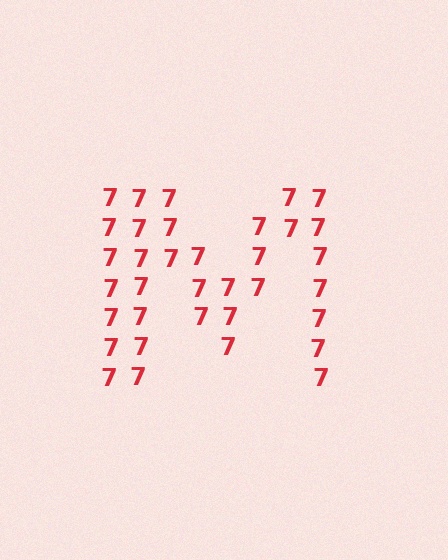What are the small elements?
The small elements are digit 7's.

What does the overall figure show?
The overall figure shows the letter M.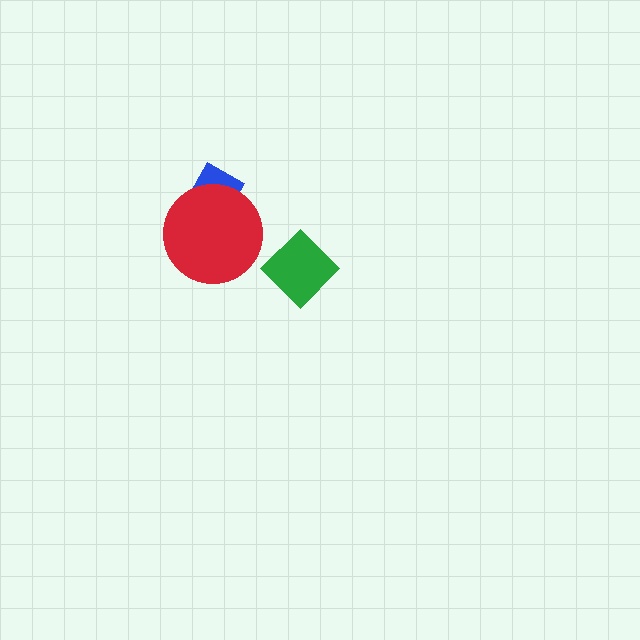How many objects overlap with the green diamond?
0 objects overlap with the green diamond.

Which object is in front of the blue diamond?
The red circle is in front of the blue diamond.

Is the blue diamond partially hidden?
Yes, it is partially covered by another shape.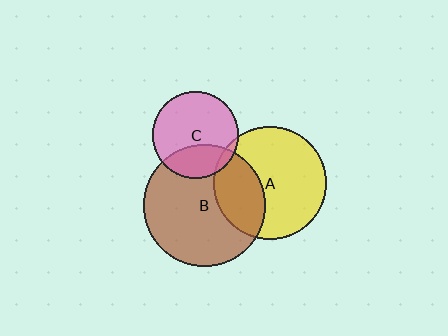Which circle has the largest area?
Circle B (brown).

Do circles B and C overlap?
Yes.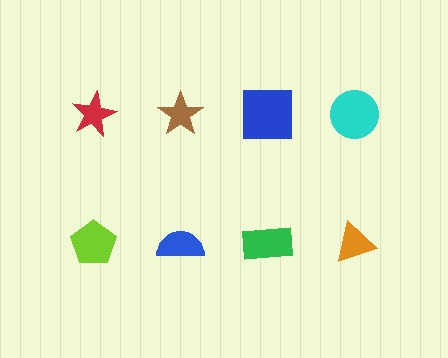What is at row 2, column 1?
A lime pentagon.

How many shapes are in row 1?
4 shapes.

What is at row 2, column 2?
A blue semicircle.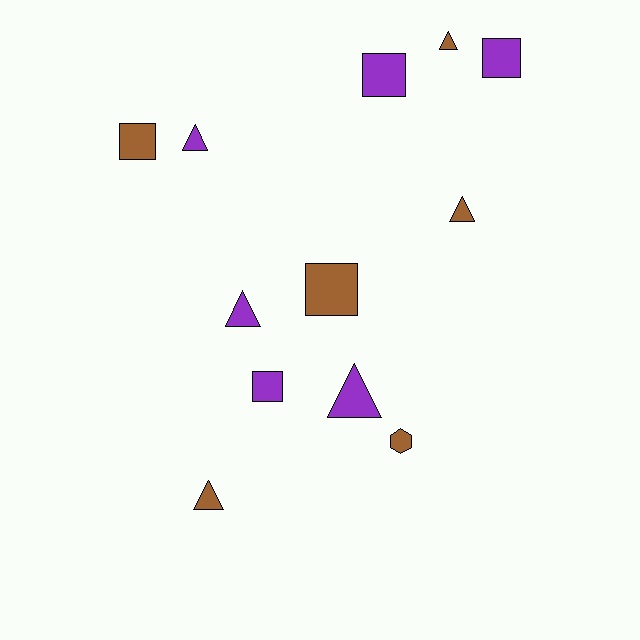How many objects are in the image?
There are 12 objects.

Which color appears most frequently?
Purple, with 6 objects.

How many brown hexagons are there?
There is 1 brown hexagon.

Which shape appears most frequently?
Triangle, with 6 objects.